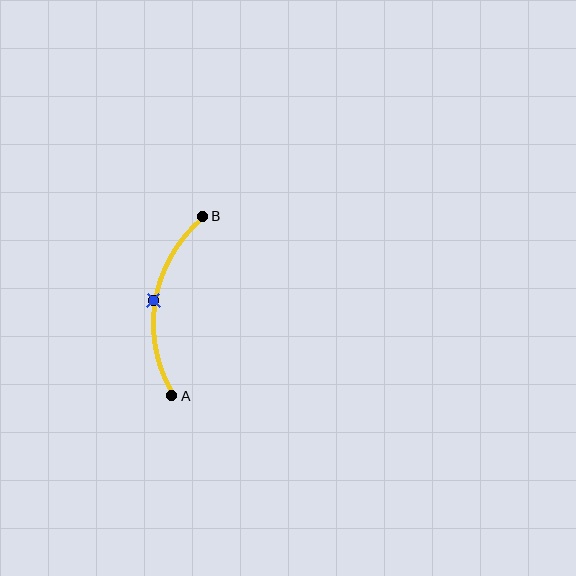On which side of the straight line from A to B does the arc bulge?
The arc bulges to the left of the straight line connecting A and B.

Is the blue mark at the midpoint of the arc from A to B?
Yes. The blue mark lies on the arc at equal arc-length from both A and B — it is the arc midpoint.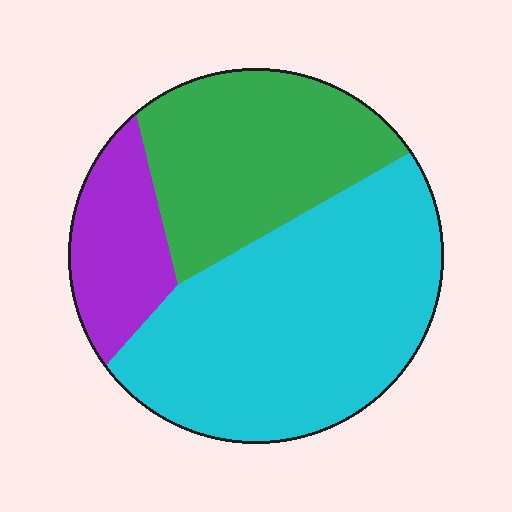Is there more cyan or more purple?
Cyan.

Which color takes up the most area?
Cyan, at roughly 55%.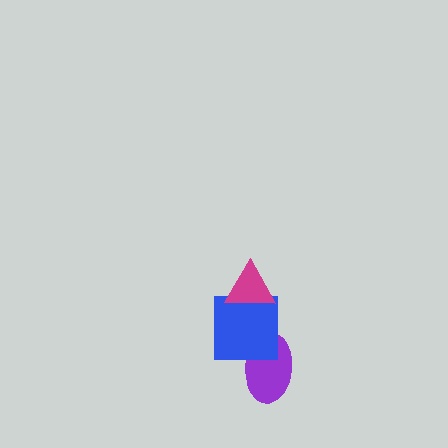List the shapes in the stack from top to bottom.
From top to bottom: the magenta triangle, the blue square, the purple ellipse.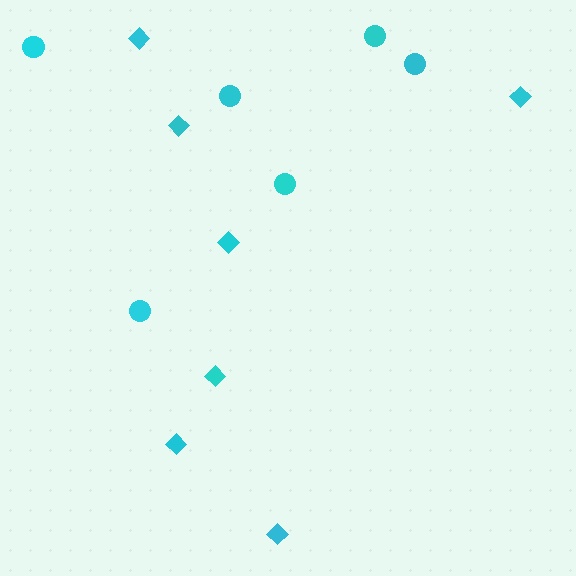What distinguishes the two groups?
There are 2 groups: one group of diamonds (7) and one group of circles (6).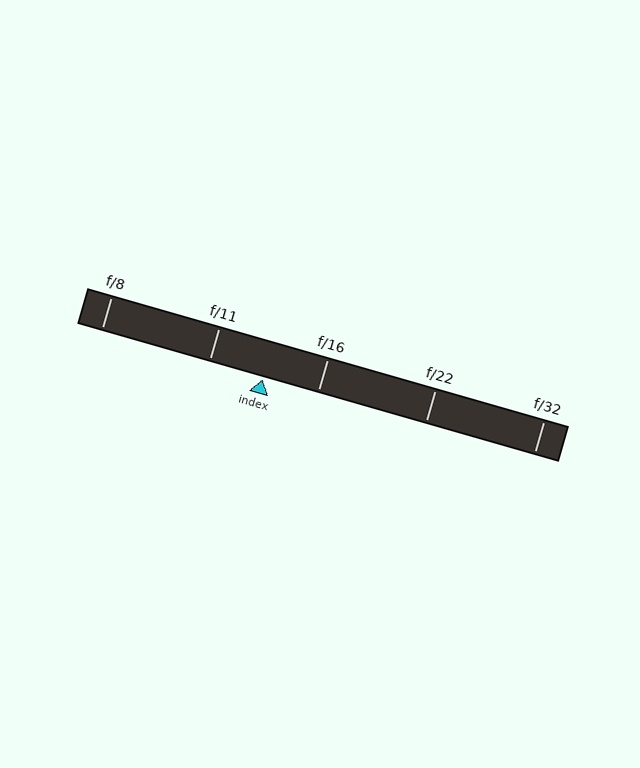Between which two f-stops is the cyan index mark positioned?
The index mark is between f/11 and f/16.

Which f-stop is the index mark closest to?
The index mark is closest to f/11.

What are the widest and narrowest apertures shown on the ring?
The widest aperture shown is f/8 and the narrowest is f/32.